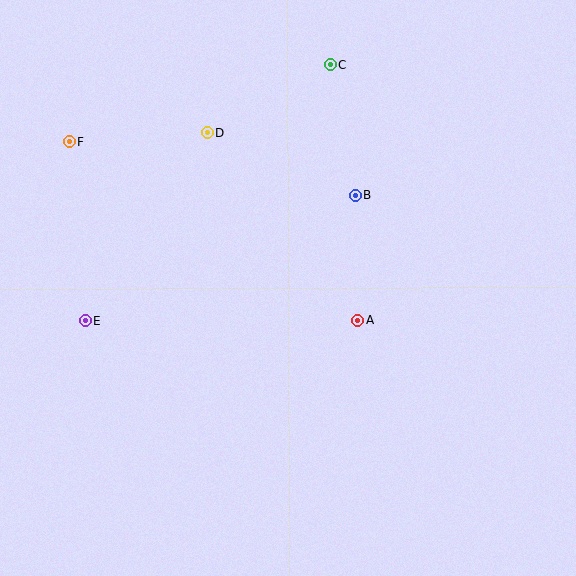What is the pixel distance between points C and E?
The distance between C and E is 354 pixels.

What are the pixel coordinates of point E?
Point E is at (86, 320).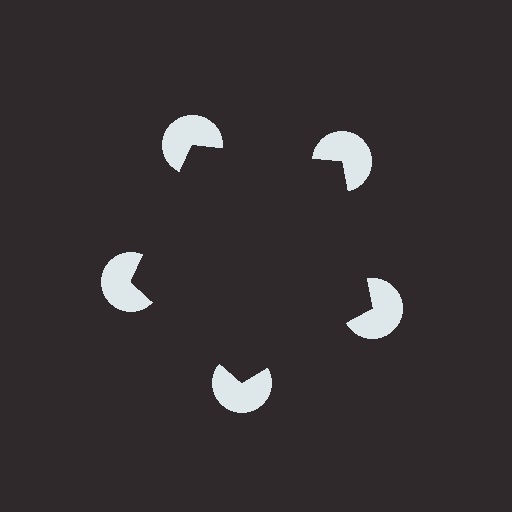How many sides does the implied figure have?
5 sides.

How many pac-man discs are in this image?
There are 5 — one at each vertex of the illusory pentagon.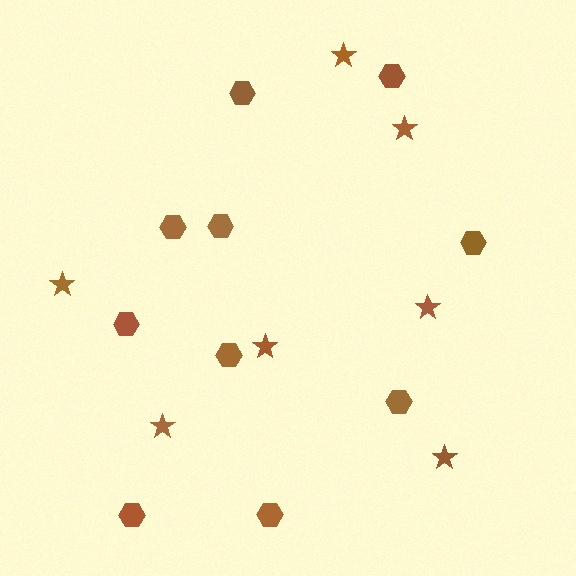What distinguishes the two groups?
There are 2 groups: one group of hexagons (10) and one group of stars (7).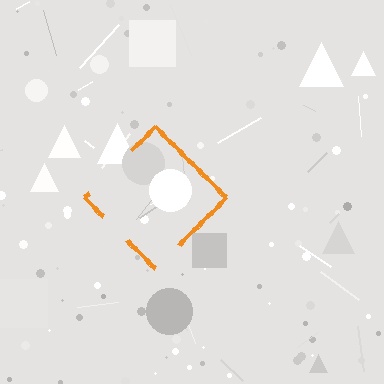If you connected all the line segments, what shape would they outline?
They would outline a diamond.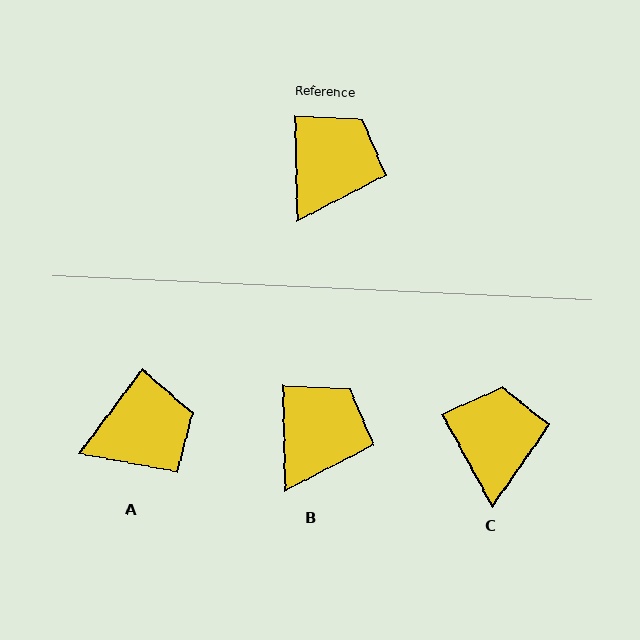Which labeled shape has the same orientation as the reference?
B.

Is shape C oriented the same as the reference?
No, it is off by about 28 degrees.